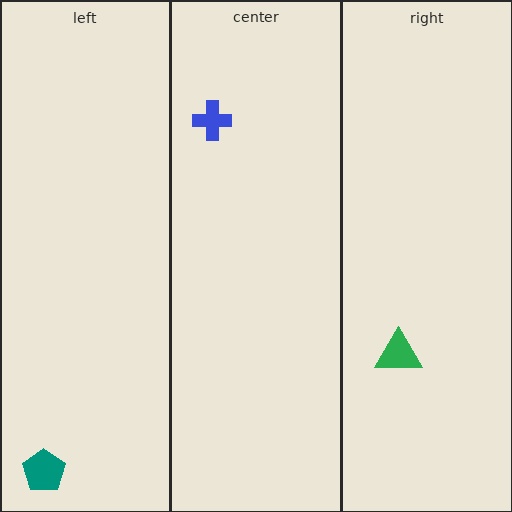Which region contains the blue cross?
The center region.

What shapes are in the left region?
The teal pentagon.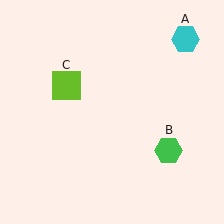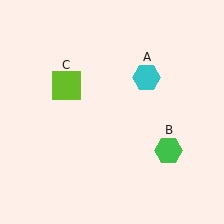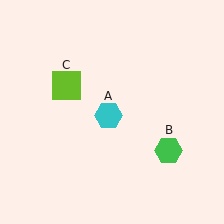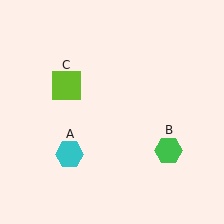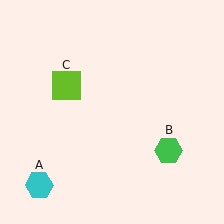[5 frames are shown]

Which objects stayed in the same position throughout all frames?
Green hexagon (object B) and lime square (object C) remained stationary.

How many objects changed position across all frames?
1 object changed position: cyan hexagon (object A).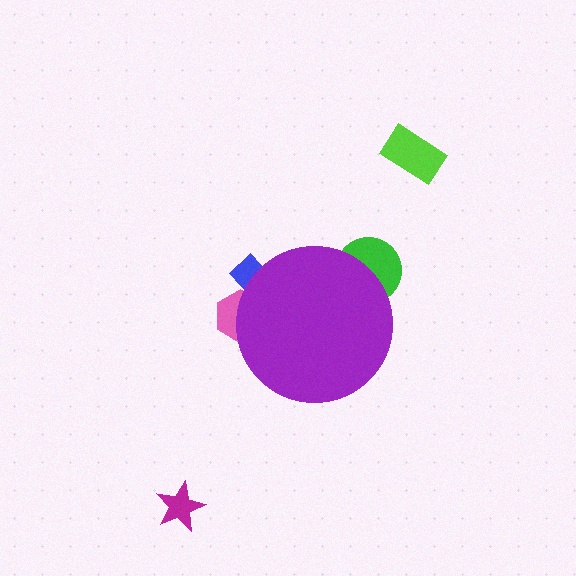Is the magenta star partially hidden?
No, the magenta star is fully visible.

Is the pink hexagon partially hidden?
Yes, the pink hexagon is partially hidden behind the purple circle.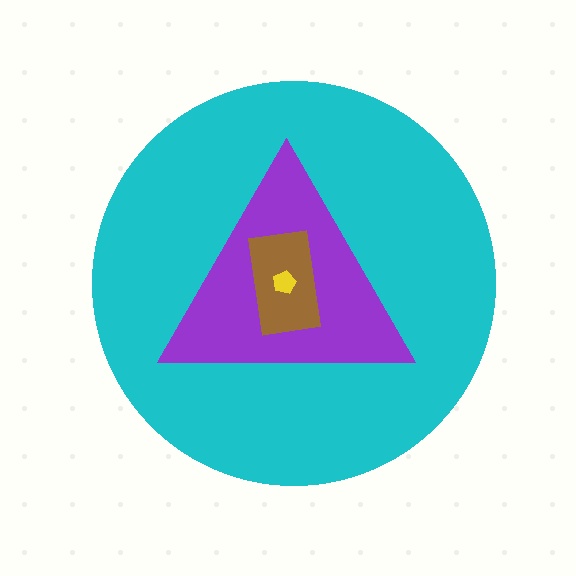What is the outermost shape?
The cyan circle.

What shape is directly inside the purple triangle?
The brown rectangle.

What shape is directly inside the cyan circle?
The purple triangle.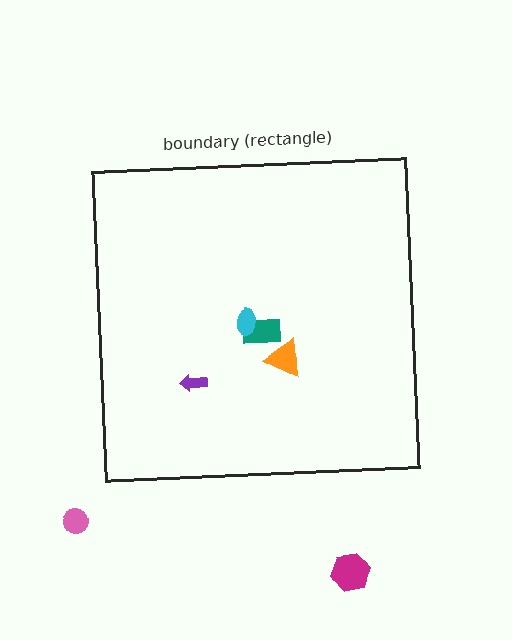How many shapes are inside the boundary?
4 inside, 2 outside.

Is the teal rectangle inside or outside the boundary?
Inside.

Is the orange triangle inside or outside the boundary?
Inside.